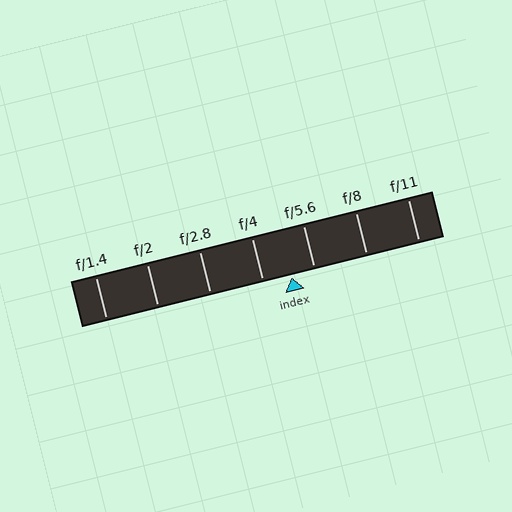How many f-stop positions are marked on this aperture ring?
There are 7 f-stop positions marked.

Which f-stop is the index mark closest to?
The index mark is closest to f/5.6.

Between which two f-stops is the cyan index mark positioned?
The index mark is between f/4 and f/5.6.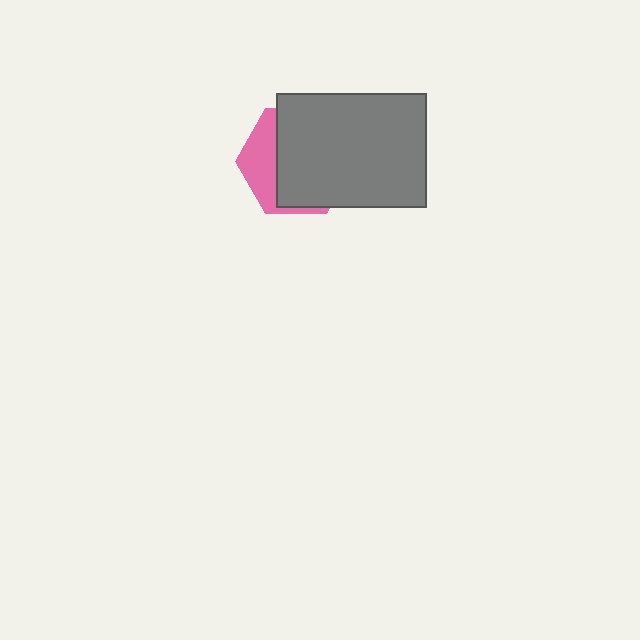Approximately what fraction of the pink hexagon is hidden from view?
Roughly 69% of the pink hexagon is hidden behind the gray rectangle.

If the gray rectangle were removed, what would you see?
You would see the complete pink hexagon.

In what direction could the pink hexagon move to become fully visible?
The pink hexagon could move left. That would shift it out from behind the gray rectangle entirely.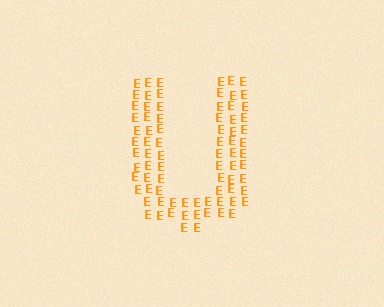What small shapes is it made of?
It is made of small letter E's.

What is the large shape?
The large shape is the letter U.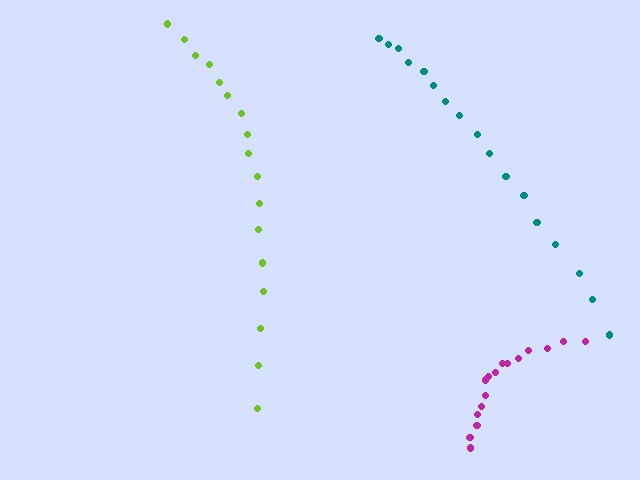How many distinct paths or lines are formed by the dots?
There are 3 distinct paths.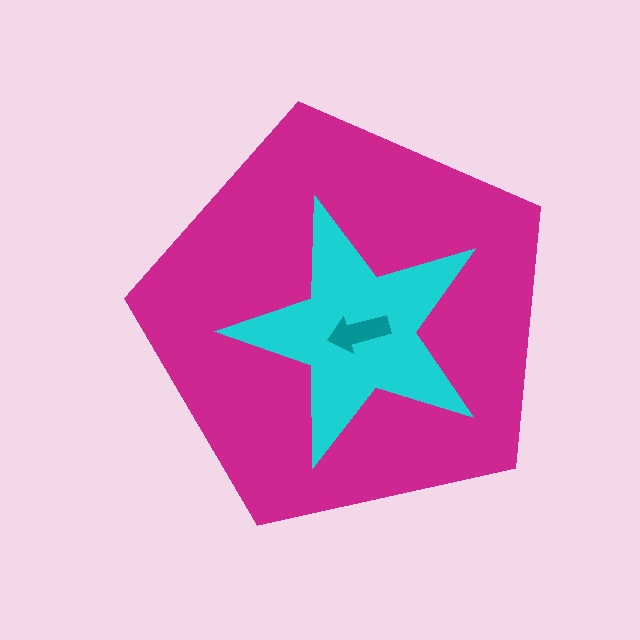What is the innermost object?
The teal arrow.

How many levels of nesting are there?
3.